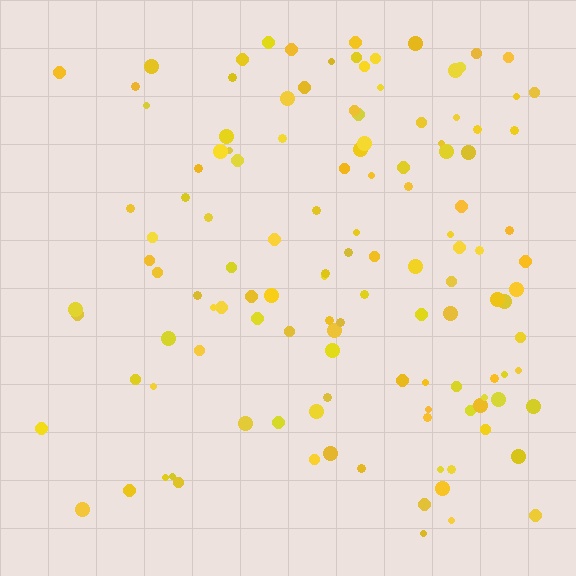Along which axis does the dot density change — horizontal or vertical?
Horizontal.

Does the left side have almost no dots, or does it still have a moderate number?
Still a moderate number, just noticeably fewer than the right.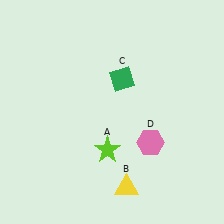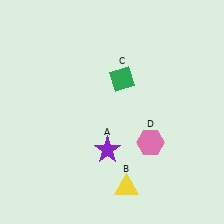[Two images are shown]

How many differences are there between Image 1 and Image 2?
There is 1 difference between the two images.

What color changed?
The star (A) changed from lime in Image 1 to purple in Image 2.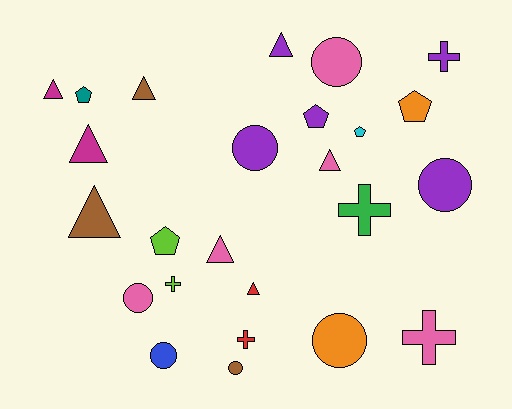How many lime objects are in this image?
There are 2 lime objects.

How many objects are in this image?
There are 25 objects.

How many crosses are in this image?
There are 5 crosses.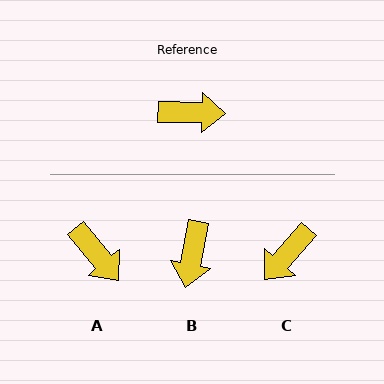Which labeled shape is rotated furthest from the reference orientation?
C, about 130 degrees away.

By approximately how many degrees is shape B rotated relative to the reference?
Approximately 100 degrees clockwise.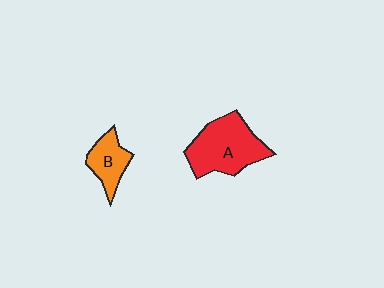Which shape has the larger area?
Shape A (red).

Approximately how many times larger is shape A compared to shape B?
Approximately 2.0 times.